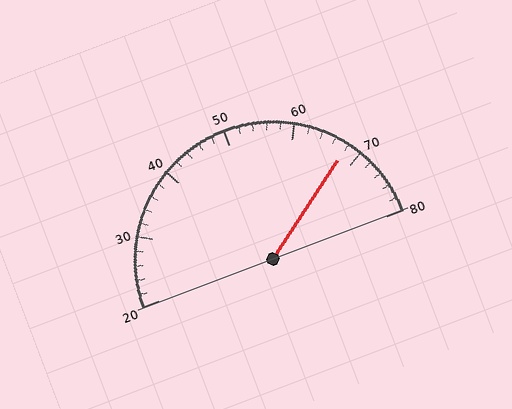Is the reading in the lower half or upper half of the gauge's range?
The reading is in the upper half of the range (20 to 80).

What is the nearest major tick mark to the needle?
The nearest major tick mark is 70.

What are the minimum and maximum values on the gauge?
The gauge ranges from 20 to 80.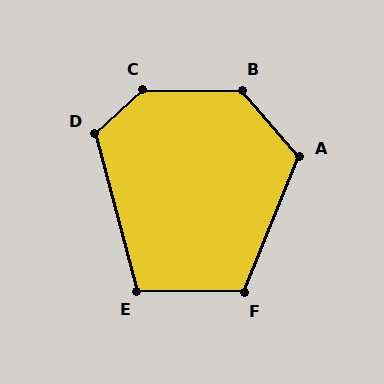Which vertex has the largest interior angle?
C, at approximately 137 degrees.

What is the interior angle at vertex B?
Approximately 131 degrees (obtuse).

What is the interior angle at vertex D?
Approximately 118 degrees (obtuse).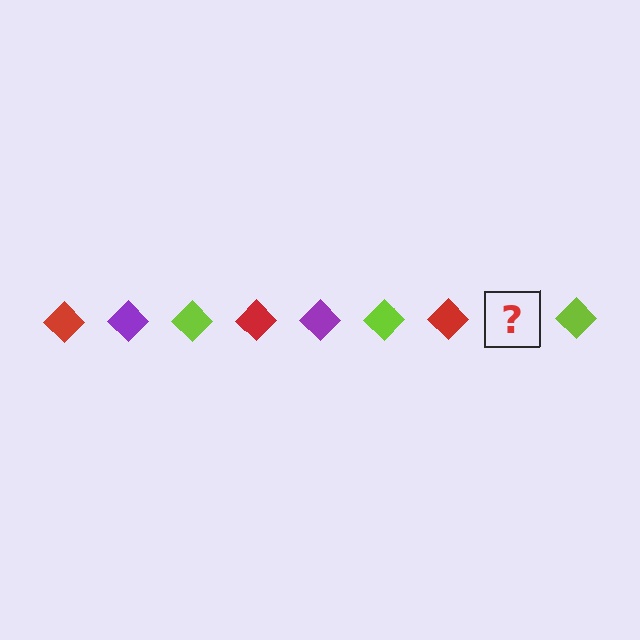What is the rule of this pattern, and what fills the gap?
The rule is that the pattern cycles through red, purple, lime diamonds. The gap should be filled with a purple diamond.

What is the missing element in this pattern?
The missing element is a purple diamond.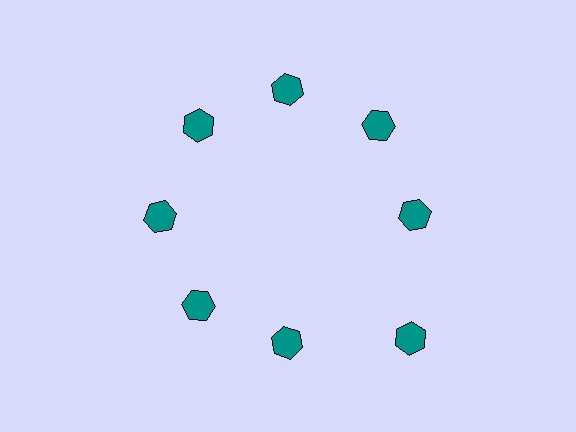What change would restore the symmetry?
The symmetry would be restored by moving it inward, back onto the ring so that all 8 hexagons sit at equal angles and equal distance from the center.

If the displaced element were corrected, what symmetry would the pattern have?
It would have 8-fold rotational symmetry — the pattern would map onto itself every 45 degrees.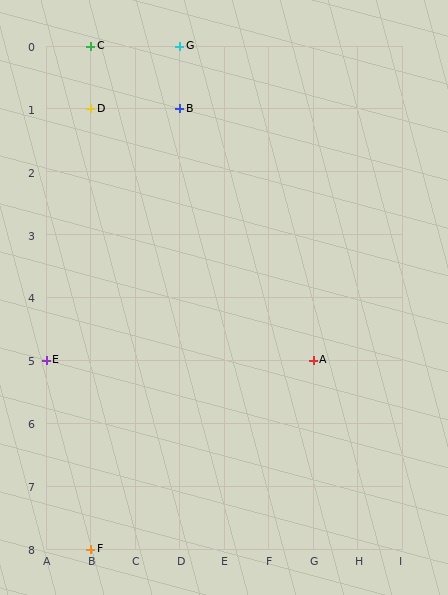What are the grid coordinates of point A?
Point A is at grid coordinates (G, 5).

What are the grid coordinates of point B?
Point B is at grid coordinates (D, 1).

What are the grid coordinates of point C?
Point C is at grid coordinates (B, 0).